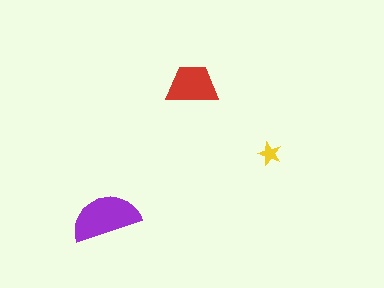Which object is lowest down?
The purple semicircle is bottommost.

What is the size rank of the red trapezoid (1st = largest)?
2nd.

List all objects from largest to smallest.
The purple semicircle, the red trapezoid, the yellow star.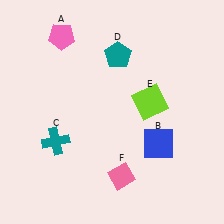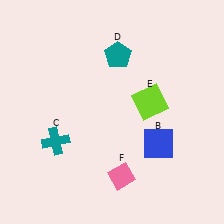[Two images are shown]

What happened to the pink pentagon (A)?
The pink pentagon (A) was removed in Image 2. It was in the top-left area of Image 1.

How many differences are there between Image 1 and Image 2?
There is 1 difference between the two images.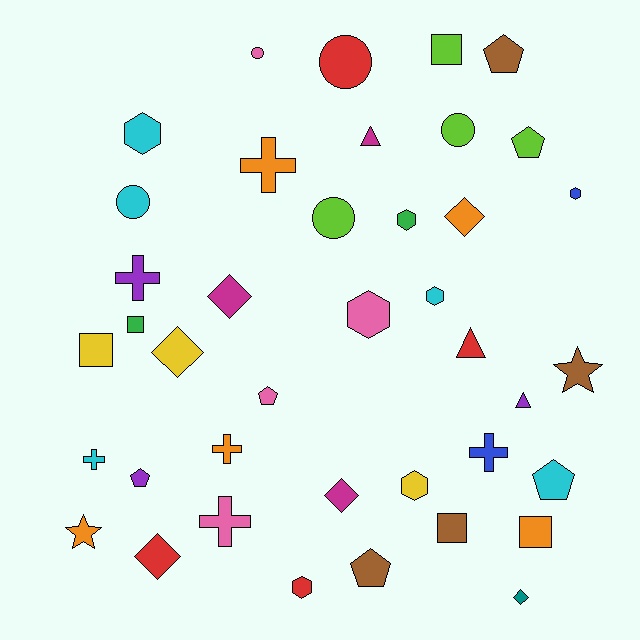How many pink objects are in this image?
There are 4 pink objects.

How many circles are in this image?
There are 5 circles.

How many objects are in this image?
There are 40 objects.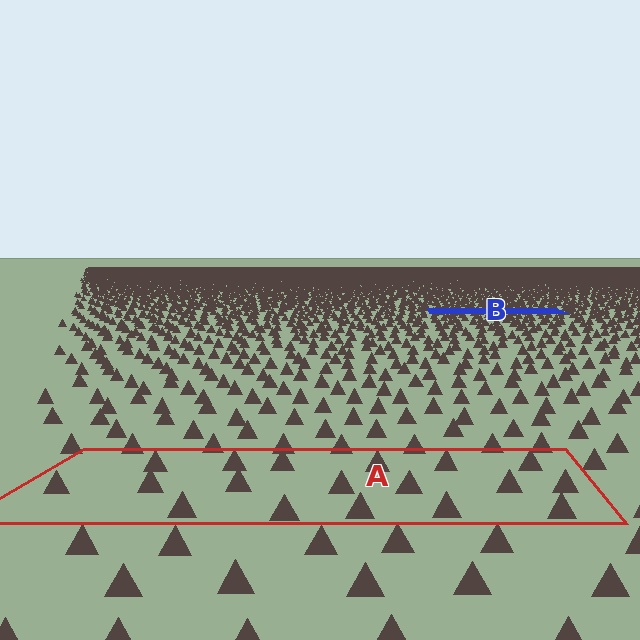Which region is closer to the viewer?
Region A is closer. The texture elements there are larger and more spread out.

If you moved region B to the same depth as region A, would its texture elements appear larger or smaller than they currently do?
They would appear larger. At a closer depth, the same texture elements are projected at a bigger on-screen size.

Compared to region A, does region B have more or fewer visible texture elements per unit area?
Region B has more texture elements per unit area — they are packed more densely because it is farther away.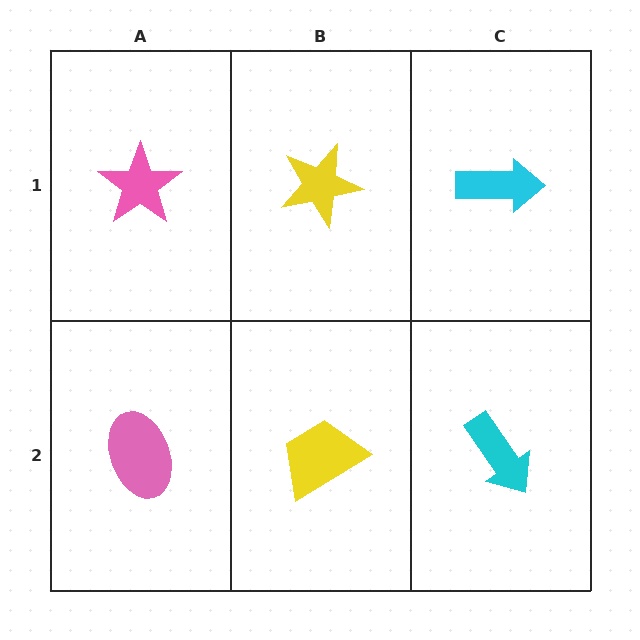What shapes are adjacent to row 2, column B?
A yellow star (row 1, column B), a pink ellipse (row 2, column A), a cyan arrow (row 2, column C).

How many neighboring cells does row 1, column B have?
3.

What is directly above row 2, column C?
A cyan arrow.